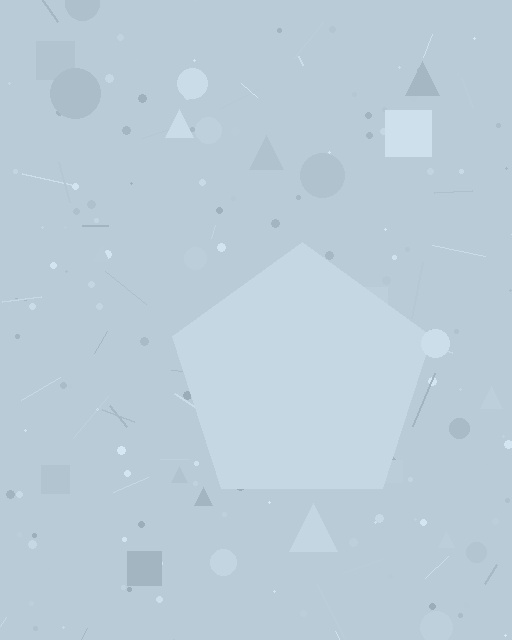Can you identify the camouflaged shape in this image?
The camouflaged shape is a pentagon.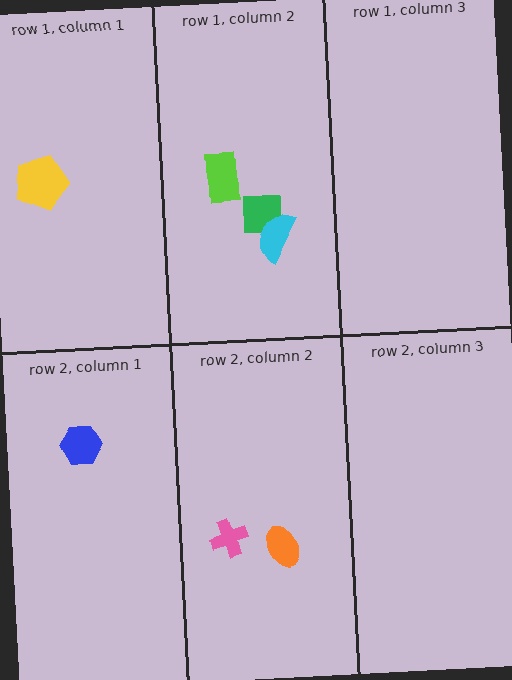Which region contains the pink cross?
The row 2, column 2 region.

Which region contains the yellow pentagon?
The row 1, column 1 region.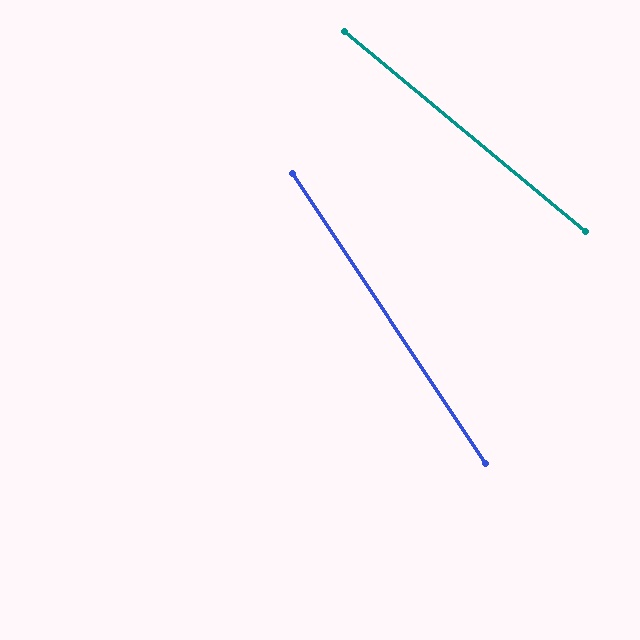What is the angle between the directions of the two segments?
Approximately 17 degrees.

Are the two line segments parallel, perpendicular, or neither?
Neither parallel nor perpendicular — they differ by about 17°.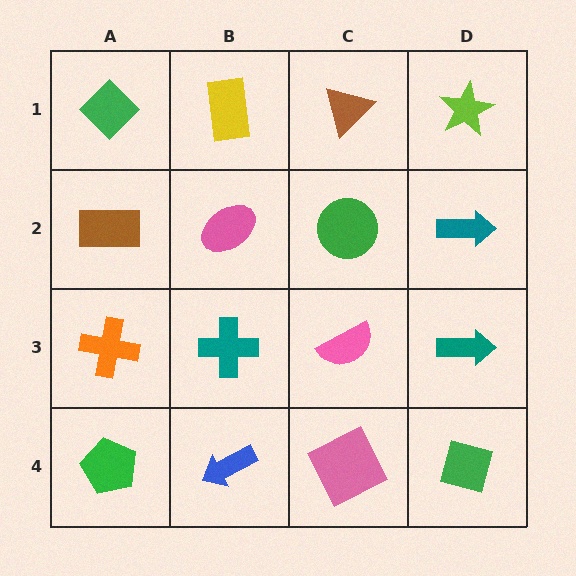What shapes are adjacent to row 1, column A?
A brown rectangle (row 2, column A), a yellow rectangle (row 1, column B).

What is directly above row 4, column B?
A teal cross.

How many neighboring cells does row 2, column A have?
3.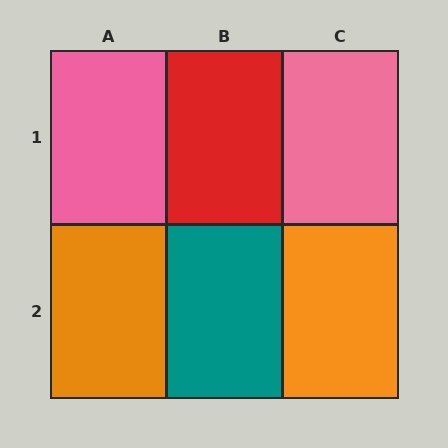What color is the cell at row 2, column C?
Orange.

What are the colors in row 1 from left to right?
Pink, red, pink.